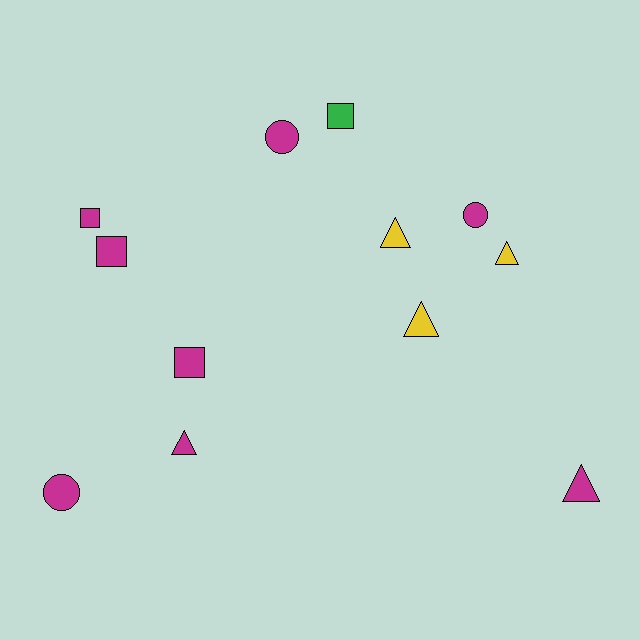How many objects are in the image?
There are 12 objects.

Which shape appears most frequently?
Triangle, with 5 objects.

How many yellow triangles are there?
There are 3 yellow triangles.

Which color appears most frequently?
Magenta, with 8 objects.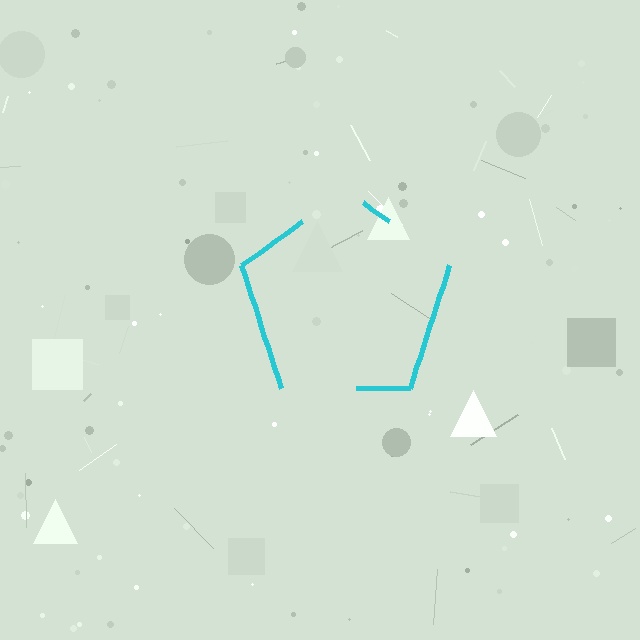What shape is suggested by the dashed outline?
The dashed outline suggests a pentagon.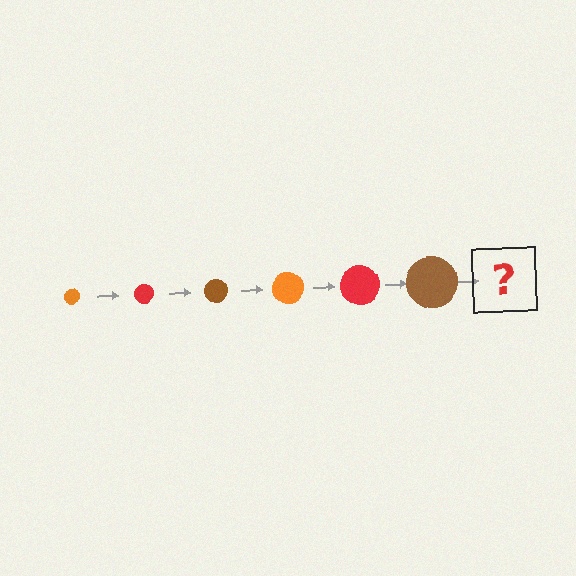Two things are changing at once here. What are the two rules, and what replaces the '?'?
The two rules are that the circle grows larger each step and the color cycles through orange, red, and brown. The '?' should be an orange circle, larger than the previous one.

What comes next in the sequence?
The next element should be an orange circle, larger than the previous one.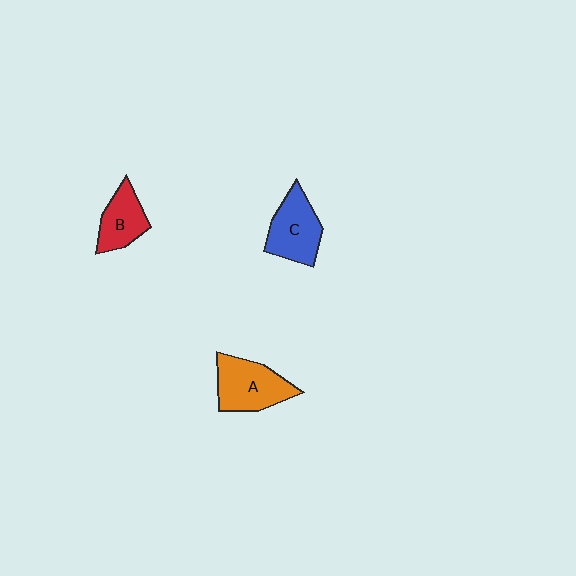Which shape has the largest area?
Shape A (orange).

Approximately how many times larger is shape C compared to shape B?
Approximately 1.3 times.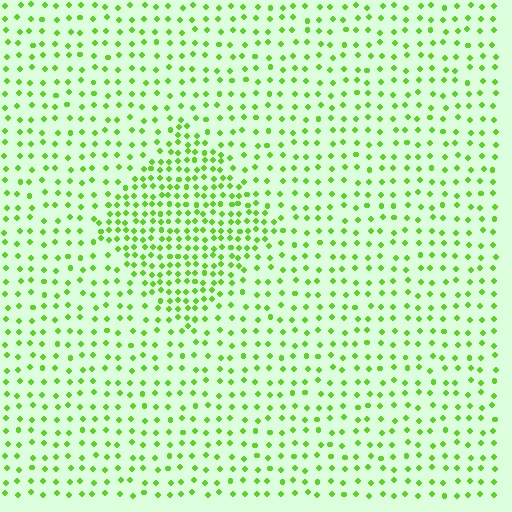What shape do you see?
I see a diamond.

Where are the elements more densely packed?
The elements are more densely packed inside the diamond boundary.